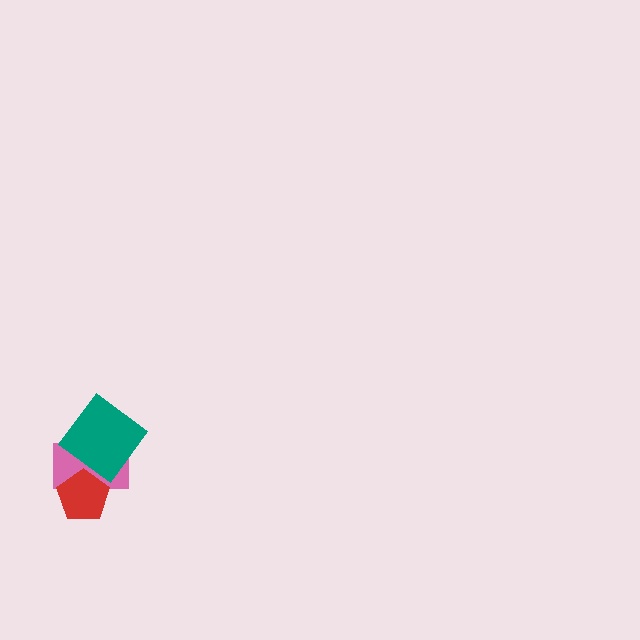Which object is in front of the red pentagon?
The teal diamond is in front of the red pentagon.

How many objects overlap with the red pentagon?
2 objects overlap with the red pentagon.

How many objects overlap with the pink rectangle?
2 objects overlap with the pink rectangle.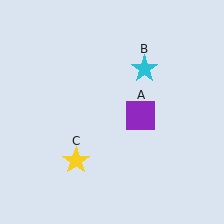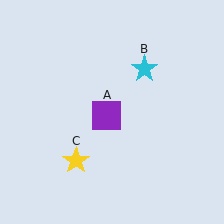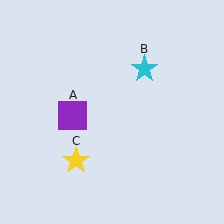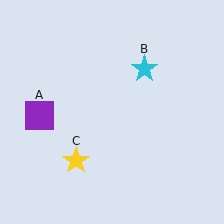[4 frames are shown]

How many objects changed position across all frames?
1 object changed position: purple square (object A).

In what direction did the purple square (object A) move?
The purple square (object A) moved left.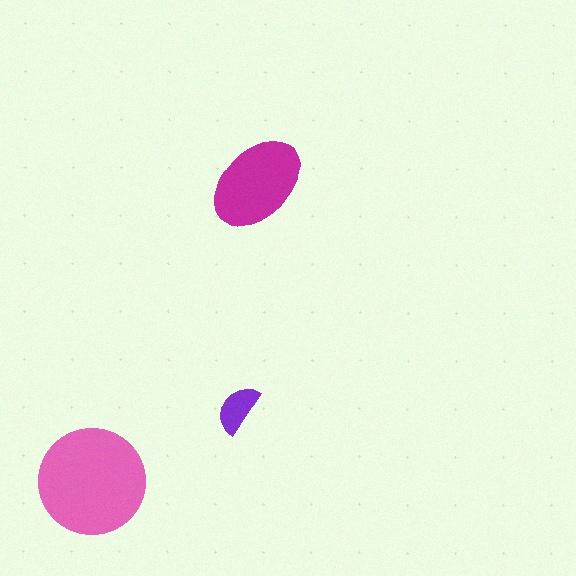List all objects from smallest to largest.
The purple semicircle, the magenta ellipse, the pink circle.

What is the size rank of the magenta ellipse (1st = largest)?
2nd.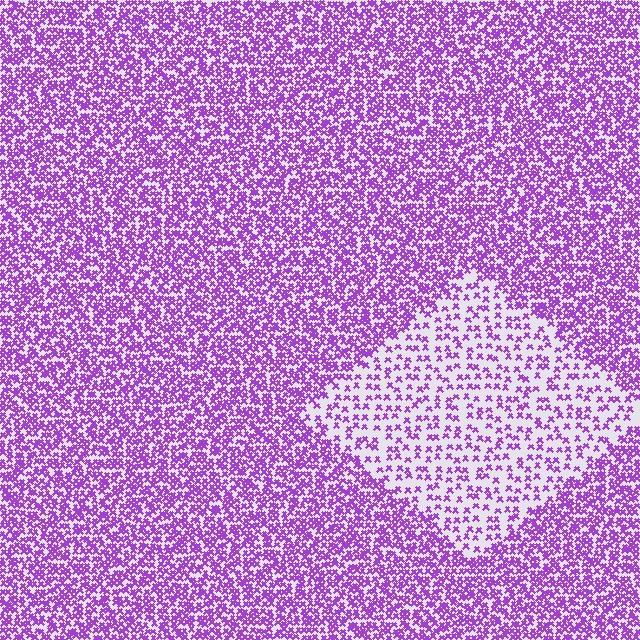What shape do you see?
I see a diamond.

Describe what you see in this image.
The image contains small purple elements arranged at two different densities. A diamond-shaped region is visible where the elements are less densely packed than the surrounding area.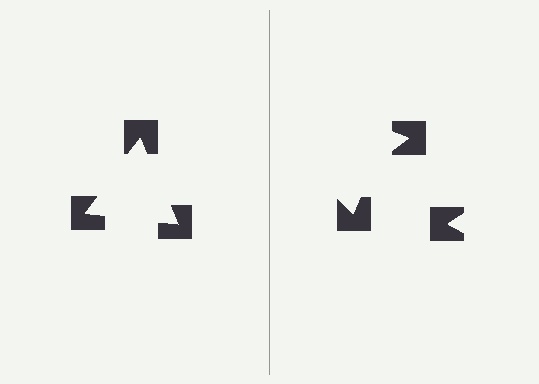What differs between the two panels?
The notched squares are positioned identically on both sides; only the wedge orientations differ. On the left they align to a triangle; on the right they are misaligned.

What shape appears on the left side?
An illusory triangle.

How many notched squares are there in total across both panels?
6 — 3 on each side.